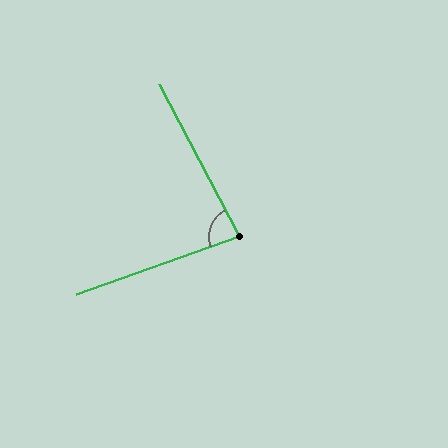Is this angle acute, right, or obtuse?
It is acute.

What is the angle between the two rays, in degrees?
Approximately 82 degrees.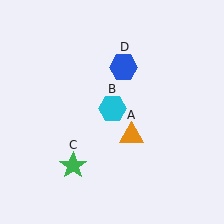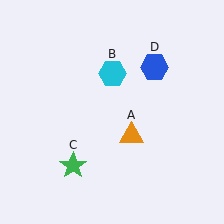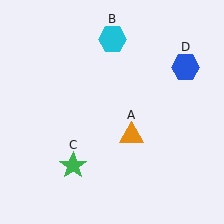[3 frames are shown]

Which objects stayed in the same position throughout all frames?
Orange triangle (object A) and green star (object C) remained stationary.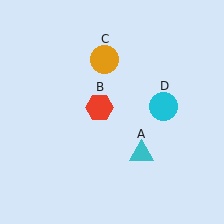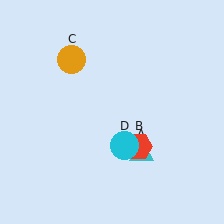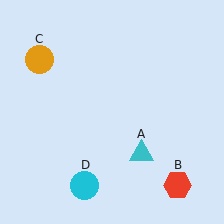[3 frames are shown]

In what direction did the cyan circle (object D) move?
The cyan circle (object D) moved down and to the left.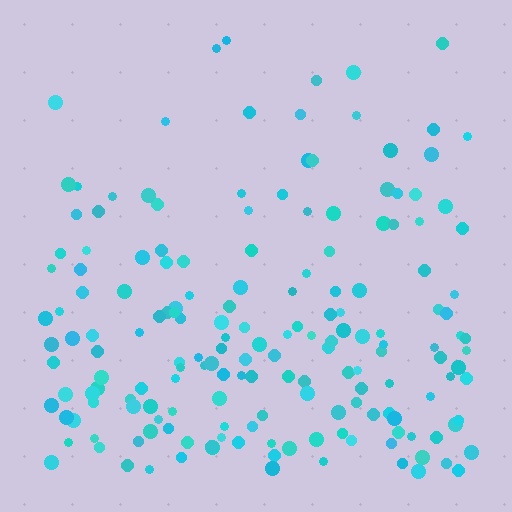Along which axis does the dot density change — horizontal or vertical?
Vertical.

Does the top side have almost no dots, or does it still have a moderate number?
Still a moderate number, just noticeably fewer than the bottom.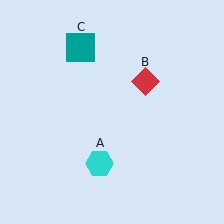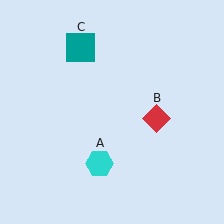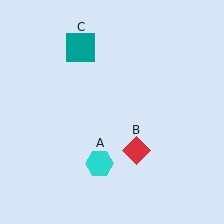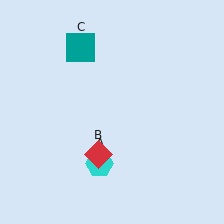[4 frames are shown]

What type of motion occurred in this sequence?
The red diamond (object B) rotated clockwise around the center of the scene.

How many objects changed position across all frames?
1 object changed position: red diamond (object B).